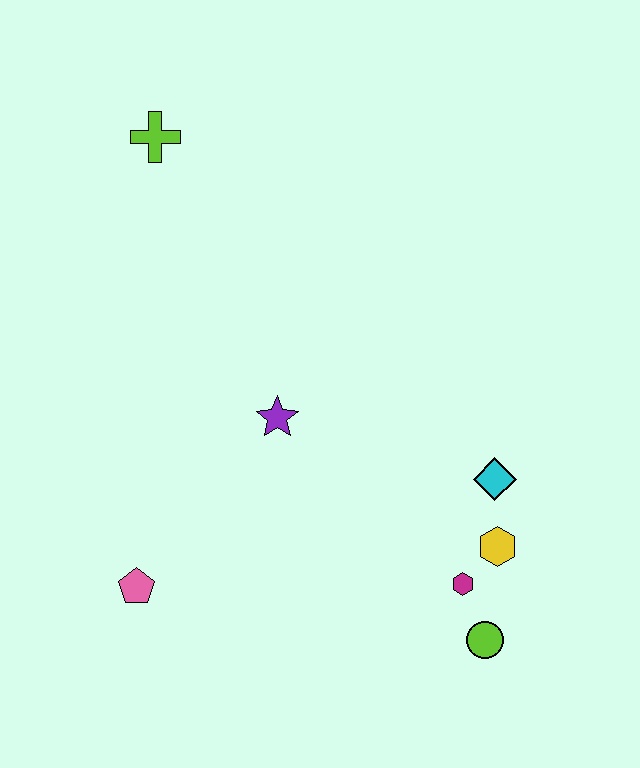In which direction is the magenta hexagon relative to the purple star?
The magenta hexagon is to the right of the purple star.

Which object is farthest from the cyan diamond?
The lime cross is farthest from the cyan diamond.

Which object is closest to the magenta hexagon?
The yellow hexagon is closest to the magenta hexagon.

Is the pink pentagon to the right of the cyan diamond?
No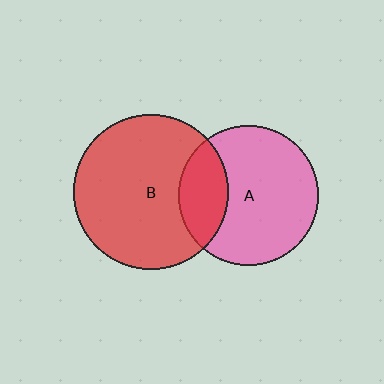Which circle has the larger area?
Circle B (red).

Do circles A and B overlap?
Yes.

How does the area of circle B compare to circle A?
Approximately 1.2 times.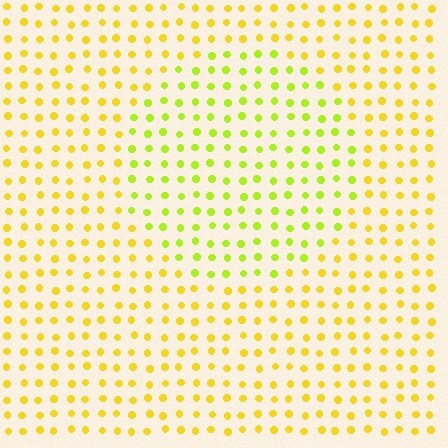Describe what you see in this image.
The image is filled with small yellow elements in a uniform arrangement. A circle-shaped region is visible where the elements are tinted to a slightly different hue, forming a subtle color boundary.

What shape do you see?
I see a circle.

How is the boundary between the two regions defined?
The boundary is defined purely by a slight shift in hue (about 29 degrees). Spacing, size, and orientation are identical on both sides.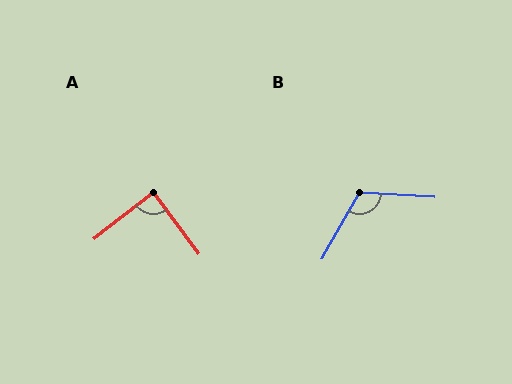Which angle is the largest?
B, at approximately 116 degrees.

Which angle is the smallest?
A, at approximately 88 degrees.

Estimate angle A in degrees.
Approximately 88 degrees.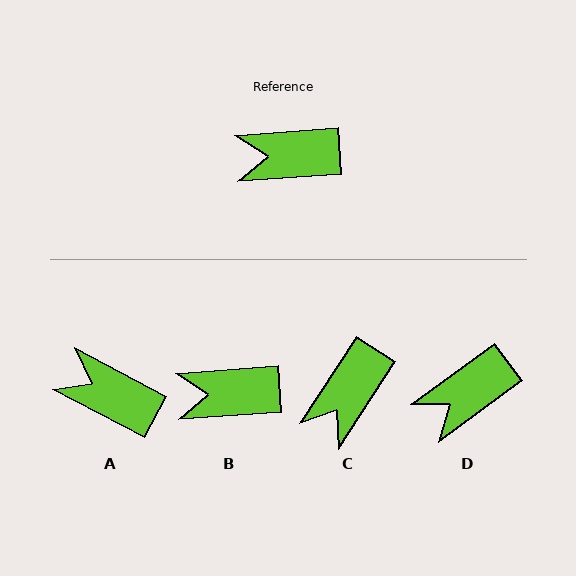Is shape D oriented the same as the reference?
No, it is off by about 32 degrees.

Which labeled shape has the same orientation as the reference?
B.